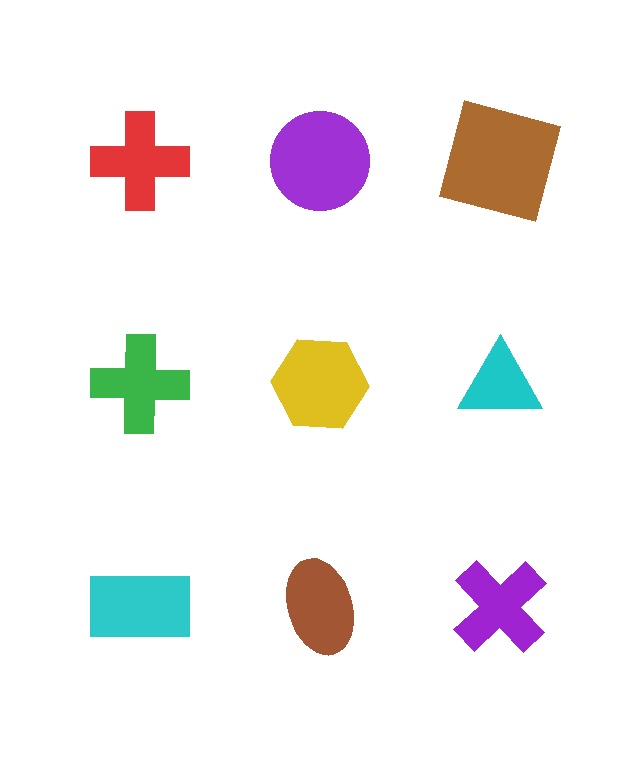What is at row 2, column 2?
A yellow hexagon.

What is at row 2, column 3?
A cyan triangle.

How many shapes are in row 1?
3 shapes.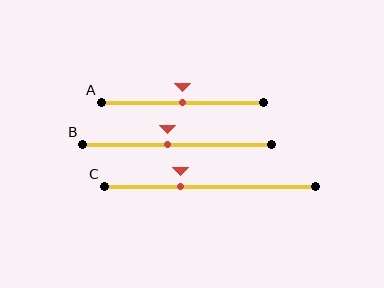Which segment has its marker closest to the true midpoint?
Segment A has its marker closest to the true midpoint.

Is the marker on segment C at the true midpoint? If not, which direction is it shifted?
No, the marker on segment C is shifted to the left by about 14% of the segment length.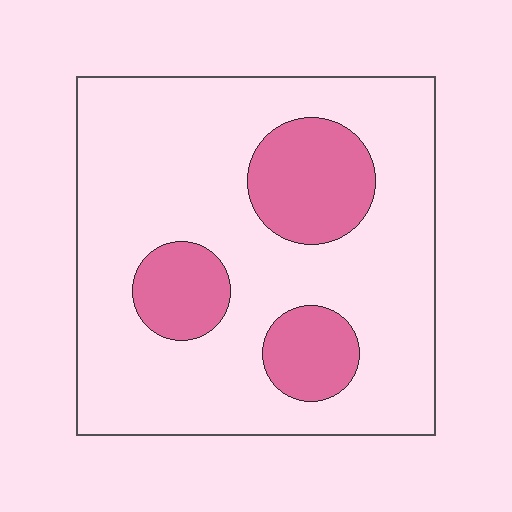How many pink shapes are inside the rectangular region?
3.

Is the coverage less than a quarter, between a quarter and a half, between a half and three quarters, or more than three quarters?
Less than a quarter.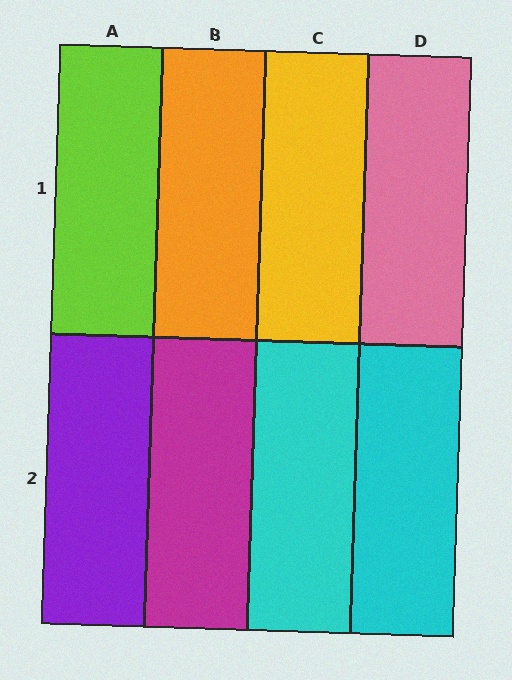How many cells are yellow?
1 cell is yellow.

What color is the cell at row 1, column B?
Orange.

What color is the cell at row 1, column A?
Lime.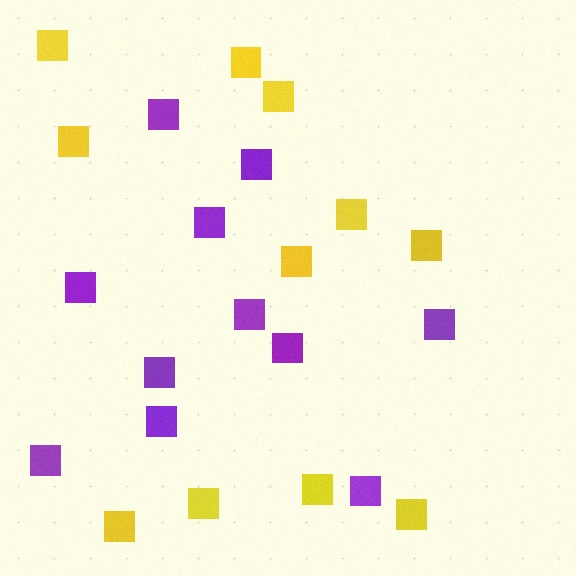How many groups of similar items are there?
There are 2 groups: one group of purple squares (11) and one group of yellow squares (11).